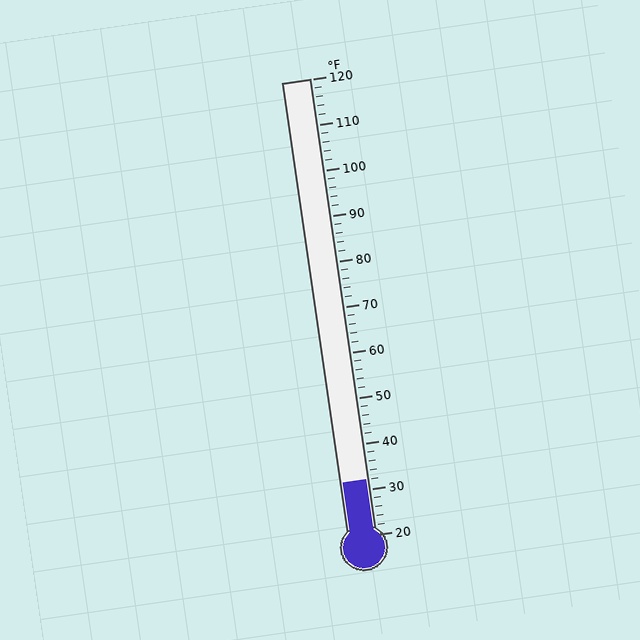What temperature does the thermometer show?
The thermometer shows approximately 32°F.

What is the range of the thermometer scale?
The thermometer scale ranges from 20°F to 120°F.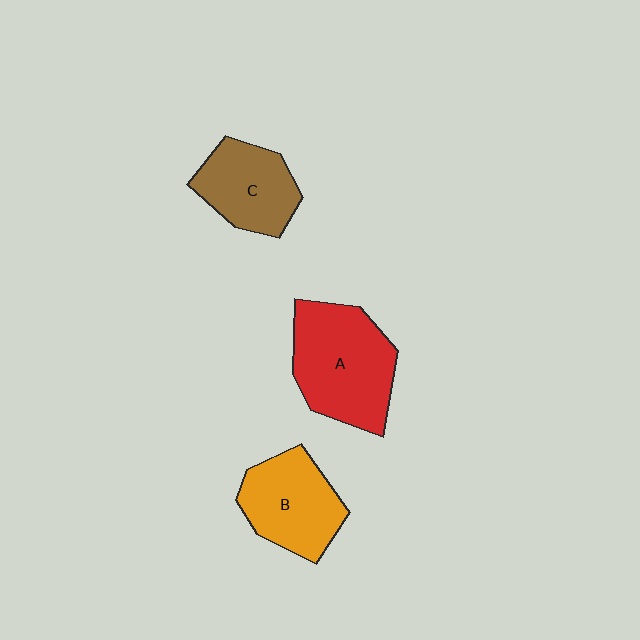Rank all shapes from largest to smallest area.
From largest to smallest: A (red), B (orange), C (brown).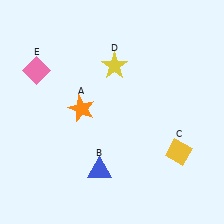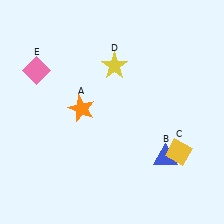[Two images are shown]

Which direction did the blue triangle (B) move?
The blue triangle (B) moved right.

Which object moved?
The blue triangle (B) moved right.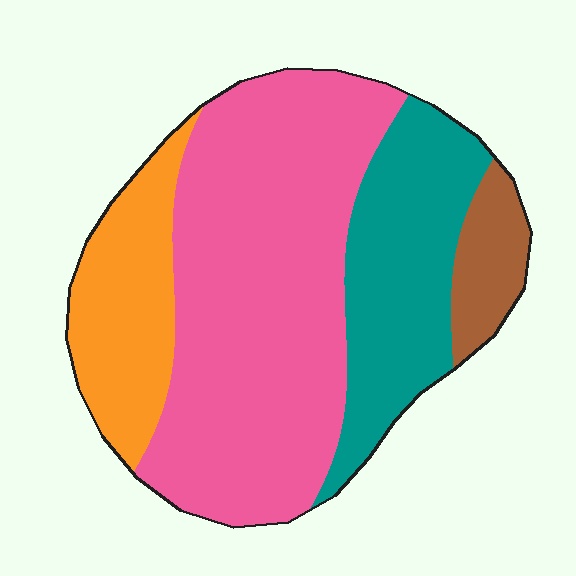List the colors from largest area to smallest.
From largest to smallest: pink, teal, orange, brown.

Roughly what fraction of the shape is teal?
Teal covers around 25% of the shape.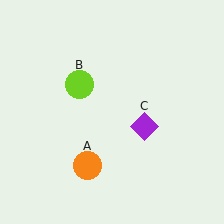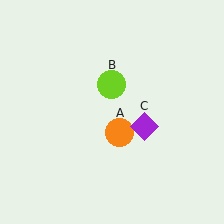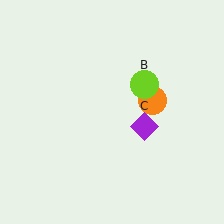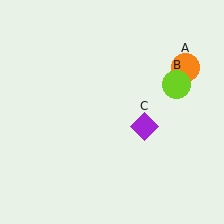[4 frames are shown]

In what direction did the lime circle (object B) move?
The lime circle (object B) moved right.